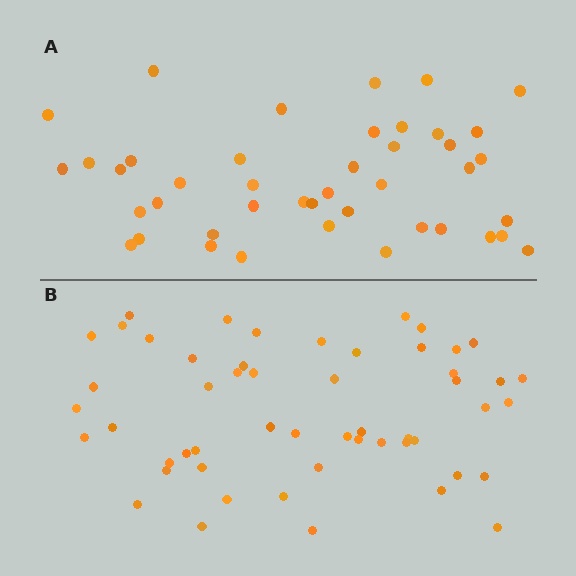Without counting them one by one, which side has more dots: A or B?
Region B (the bottom region) has more dots.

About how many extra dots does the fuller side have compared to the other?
Region B has roughly 10 or so more dots than region A.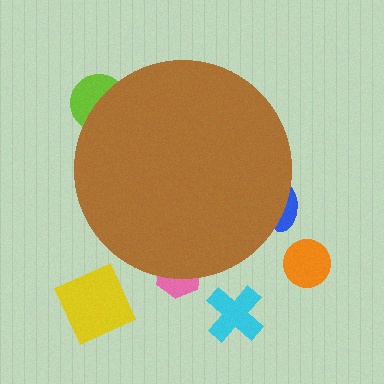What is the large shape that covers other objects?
A brown circle.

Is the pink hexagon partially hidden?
Yes, the pink hexagon is partially hidden behind the brown circle.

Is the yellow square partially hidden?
No, the yellow square is fully visible.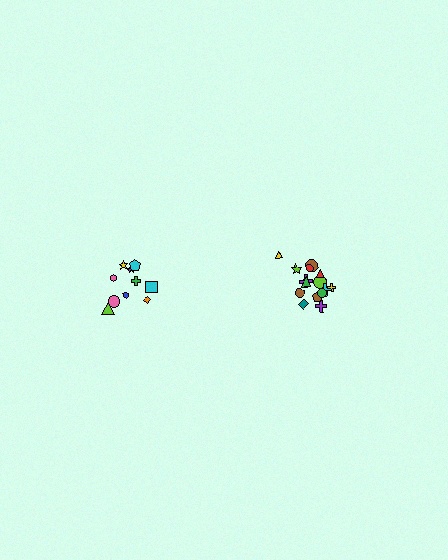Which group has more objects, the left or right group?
The right group.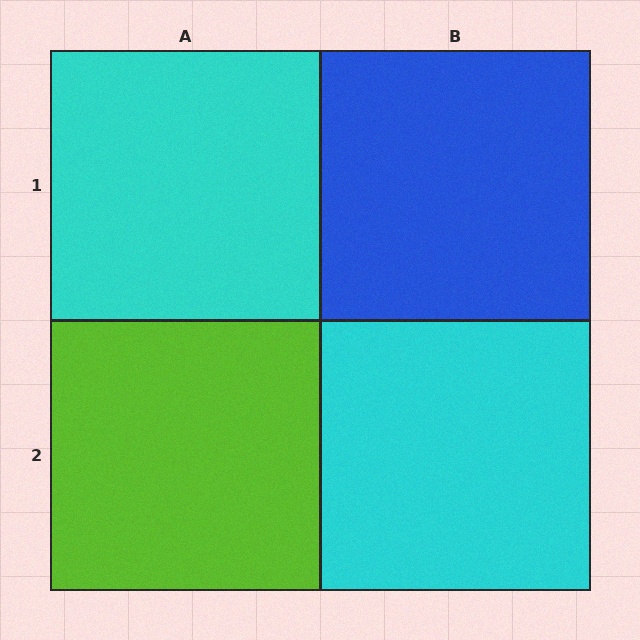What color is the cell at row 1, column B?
Blue.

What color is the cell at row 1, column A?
Cyan.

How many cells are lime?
1 cell is lime.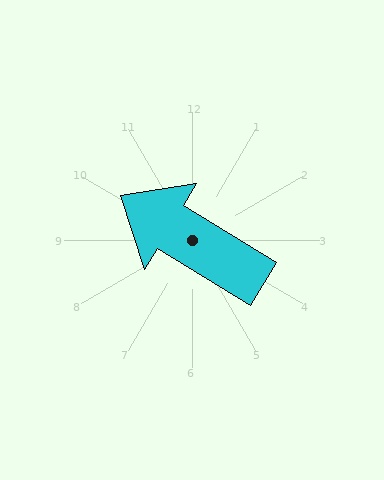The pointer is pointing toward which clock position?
Roughly 10 o'clock.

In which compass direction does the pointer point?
Northwest.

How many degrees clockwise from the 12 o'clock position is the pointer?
Approximately 302 degrees.